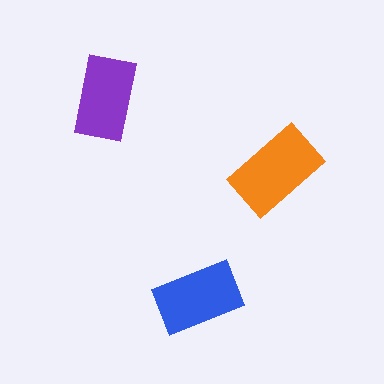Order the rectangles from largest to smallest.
the orange one, the blue one, the purple one.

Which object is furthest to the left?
The purple rectangle is leftmost.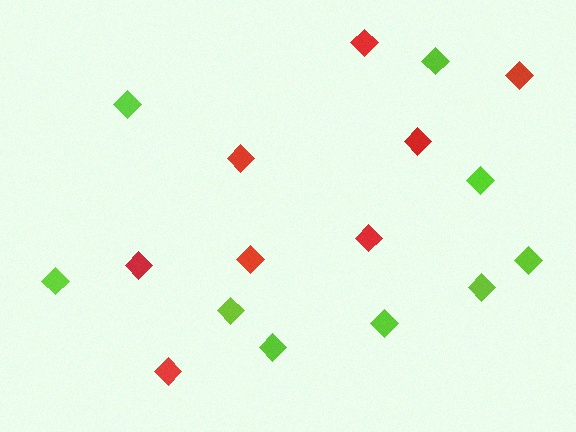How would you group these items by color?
There are 2 groups: one group of red diamonds (8) and one group of lime diamonds (9).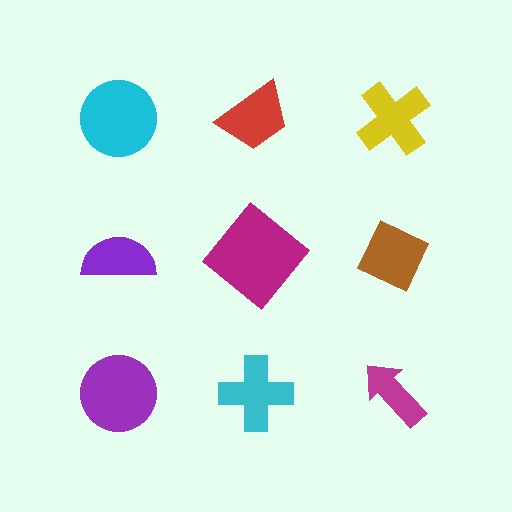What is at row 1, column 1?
A cyan circle.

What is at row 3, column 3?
A magenta arrow.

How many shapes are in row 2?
3 shapes.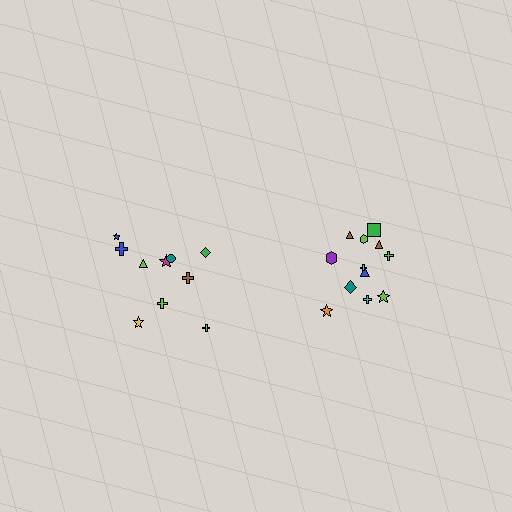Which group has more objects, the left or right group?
The right group.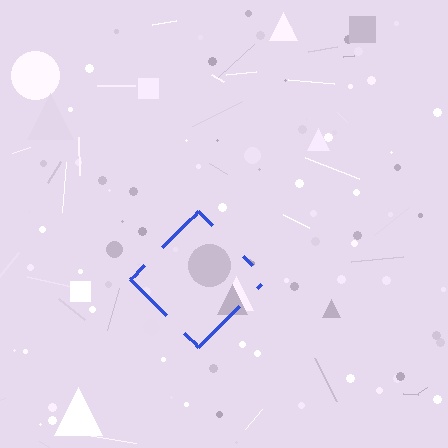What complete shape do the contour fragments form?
The contour fragments form a diamond.